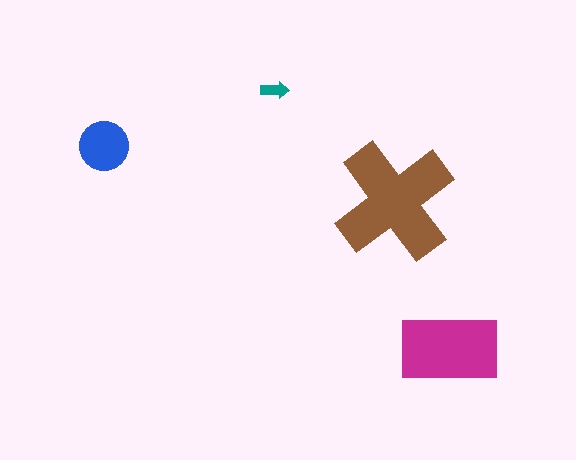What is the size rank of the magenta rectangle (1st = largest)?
2nd.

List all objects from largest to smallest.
The brown cross, the magenta rectangle, the blue circle, the teal arrow.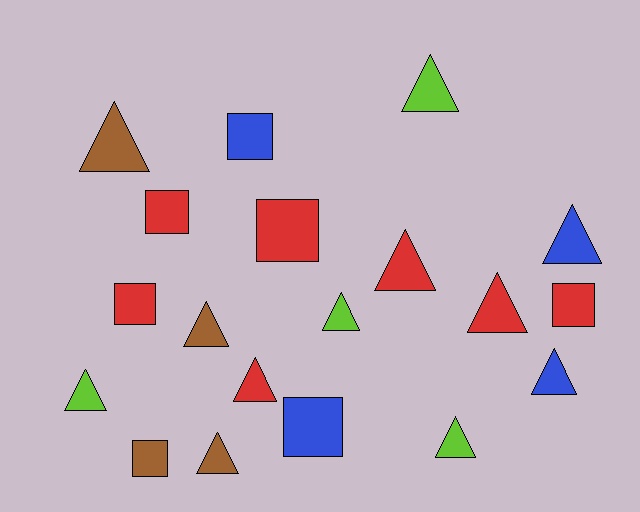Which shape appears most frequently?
Triangle, with 12 objects.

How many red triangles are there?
There are 3 red triangles.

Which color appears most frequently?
Red, with 7 objects.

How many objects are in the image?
There are 19 objects.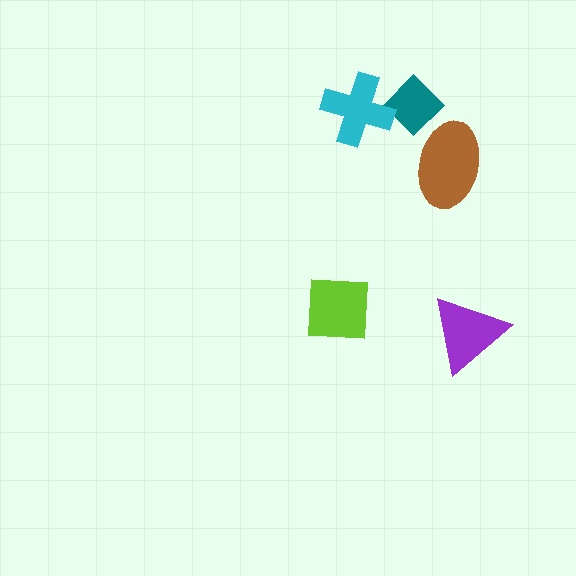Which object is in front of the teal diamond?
The cyan cross is in front of the teal diamond.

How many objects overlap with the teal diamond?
1 object overlaps with the teal diamond.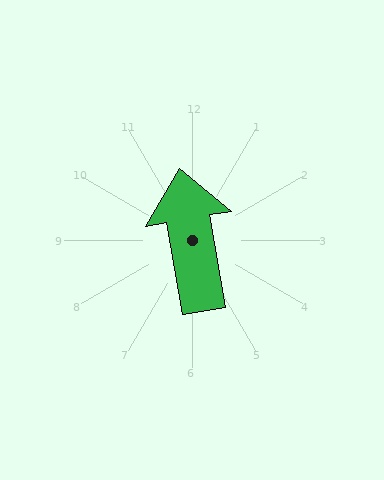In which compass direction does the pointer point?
North.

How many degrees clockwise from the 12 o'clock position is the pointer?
Approximately 350 degrees.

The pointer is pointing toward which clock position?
Roughly 12 o'clock.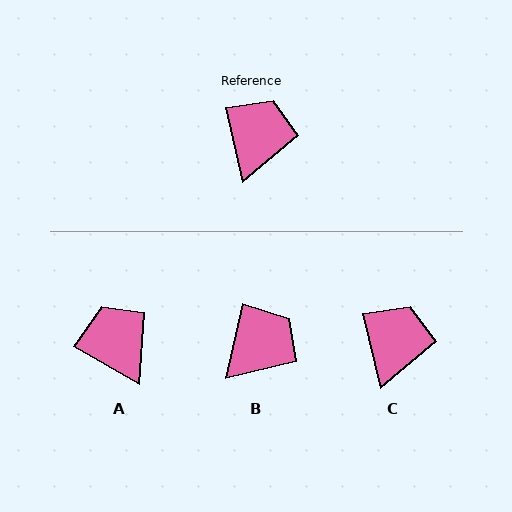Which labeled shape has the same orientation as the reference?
C.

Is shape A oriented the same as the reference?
No, it is off by about 47 degrees.